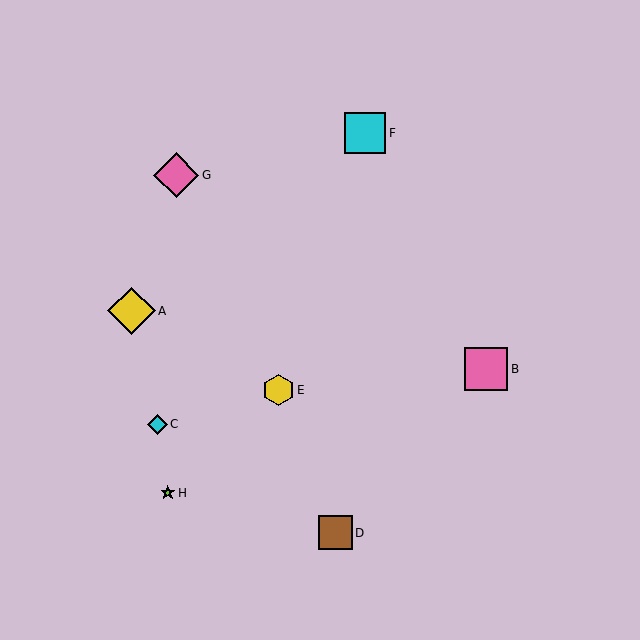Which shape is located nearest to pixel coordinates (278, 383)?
The yellow hexagon (labeled E) at (279, 390) is nearest to that location.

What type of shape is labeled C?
Shape C is a cyan diamond.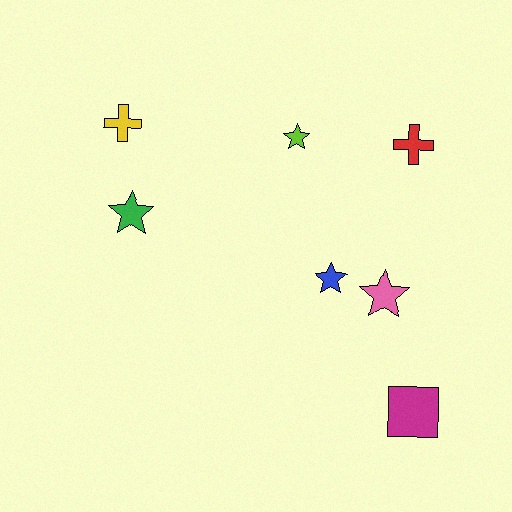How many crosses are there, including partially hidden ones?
There are 2 crosses.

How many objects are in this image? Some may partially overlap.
There are 7 objects.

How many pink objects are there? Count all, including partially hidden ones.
There is 1 pink object.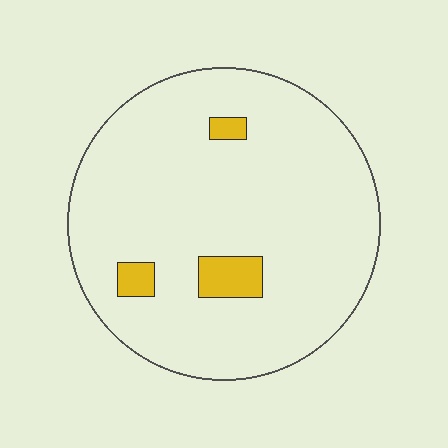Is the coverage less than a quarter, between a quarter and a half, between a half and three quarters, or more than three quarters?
Less than a quarter.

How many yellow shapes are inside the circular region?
3.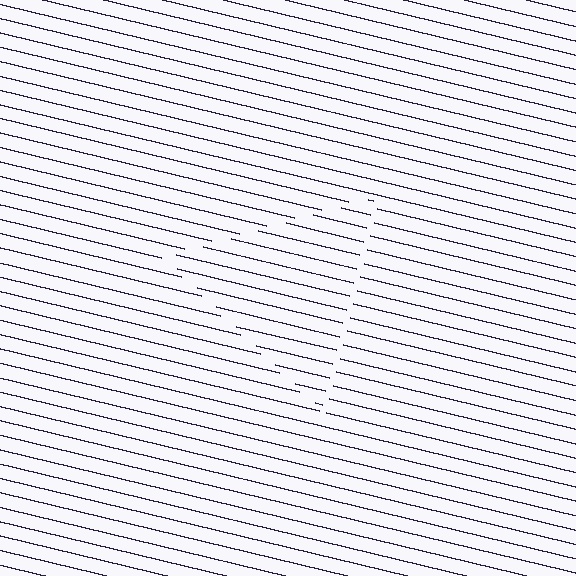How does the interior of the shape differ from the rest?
The interior of the shape contains the same grating, shifted by half a period — the contour is defined by the phase discontinuity where line-ends from the inner and outer gratings abut.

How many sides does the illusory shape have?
3 sides — the line-ends trace a triangle.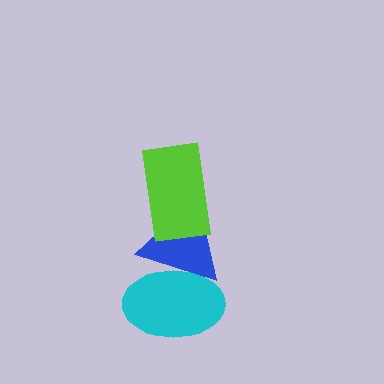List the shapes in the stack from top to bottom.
From top to bottom: the lime rectangle, the blue triangle, the cyan ellipse.